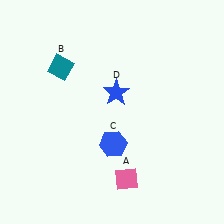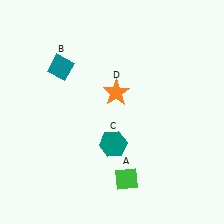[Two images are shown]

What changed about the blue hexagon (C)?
In Image 1, C is blue. In Image 2, it changed to teal.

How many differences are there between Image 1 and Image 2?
There are 3 differences between the two images.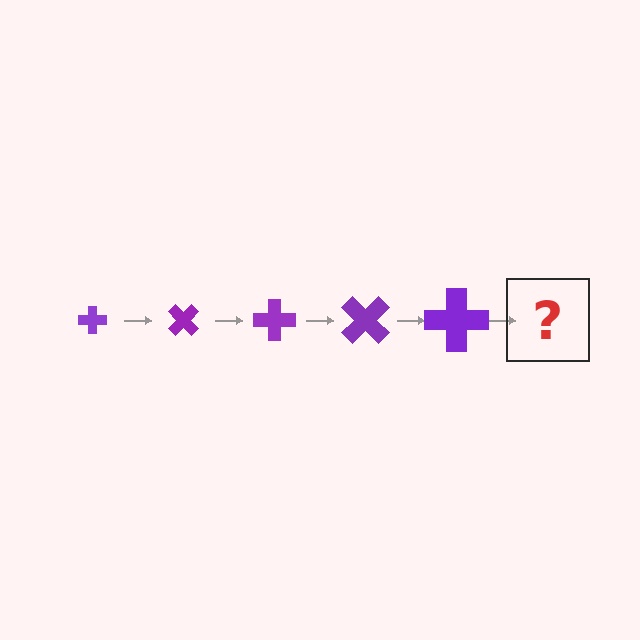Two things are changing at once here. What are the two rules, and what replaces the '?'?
The two rules are that the cross grows larger each step and it rotates 45 degrees each step. The '?' should be a cross, larger than the previous one and rotated 225 degrees from the start.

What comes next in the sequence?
The next element should be a cross, larger than the previous one and rotated 225 degrees from the start.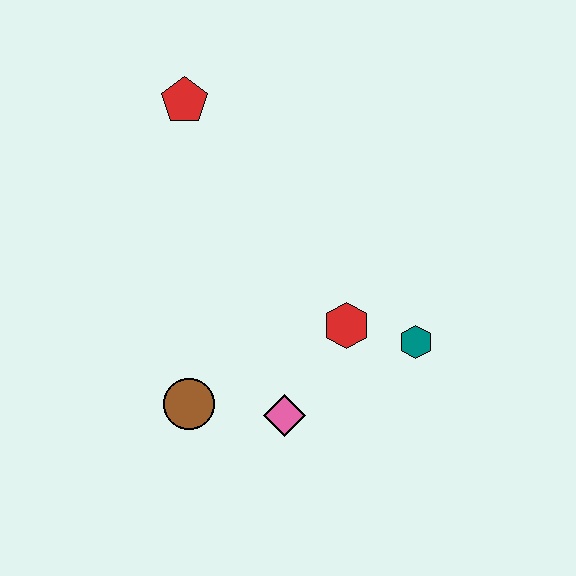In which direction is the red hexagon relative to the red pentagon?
The red hexagon is below the red pentagon.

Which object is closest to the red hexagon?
The teal hexagon is closest to the red hexagon.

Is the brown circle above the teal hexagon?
No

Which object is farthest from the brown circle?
The red pentagon is farthest from the brown circle.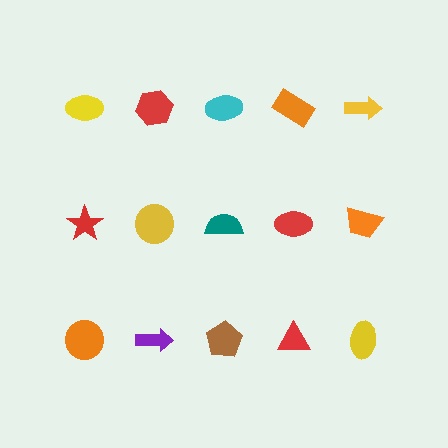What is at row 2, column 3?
A teal semicircle.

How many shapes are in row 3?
5 shapes.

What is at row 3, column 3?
A brown pentagon.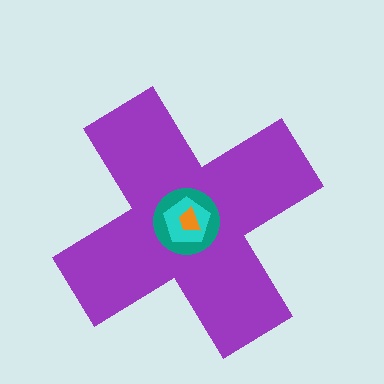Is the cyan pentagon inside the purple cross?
Yes.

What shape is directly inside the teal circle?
The cyan pentagon.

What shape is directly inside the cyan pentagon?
The orange trapezoid.